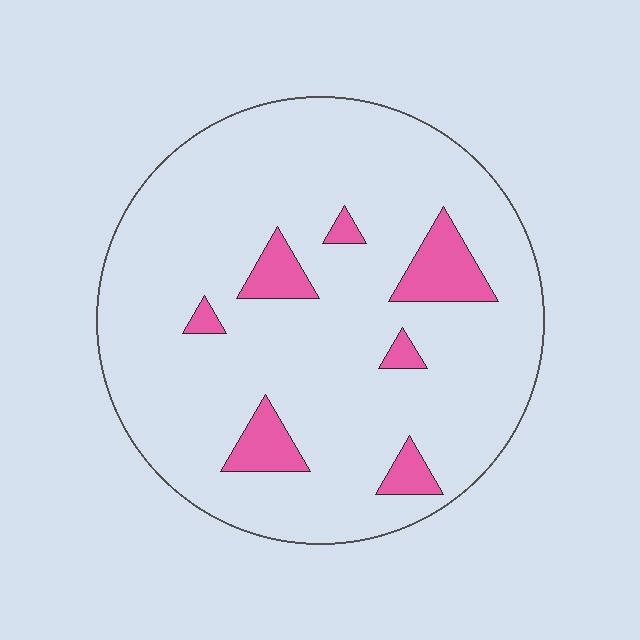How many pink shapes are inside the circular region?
7.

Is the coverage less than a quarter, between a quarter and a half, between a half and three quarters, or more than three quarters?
Less than a quarter.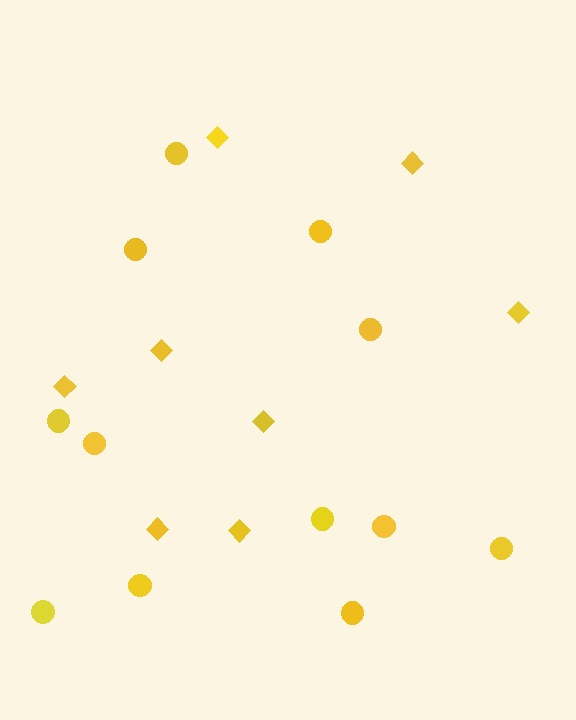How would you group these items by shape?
There are 2 groups: one group of circles (12) and one group of diamonds (8).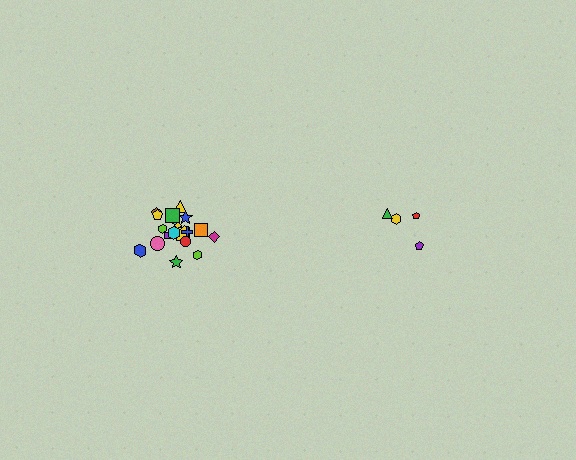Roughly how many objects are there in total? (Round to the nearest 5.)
Roughly 25 objects in total.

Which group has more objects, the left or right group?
The left group.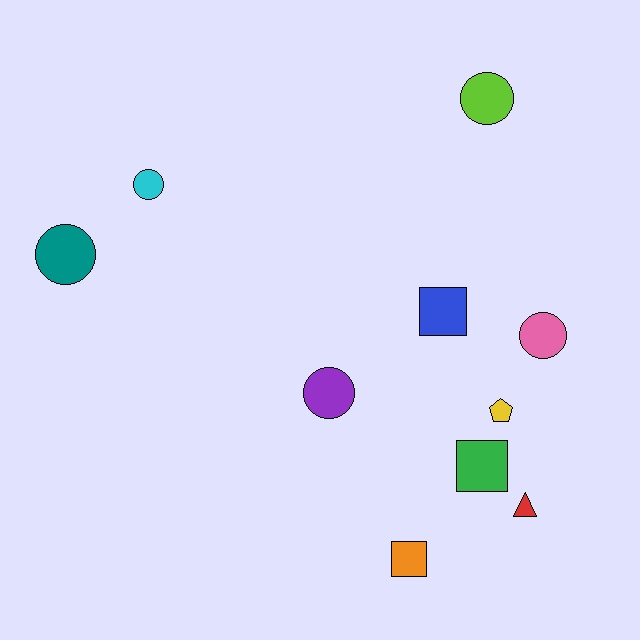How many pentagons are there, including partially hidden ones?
There is 1 pentagon.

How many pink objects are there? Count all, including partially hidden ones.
There is 1 pink object.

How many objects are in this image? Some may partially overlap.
There are 10 objects.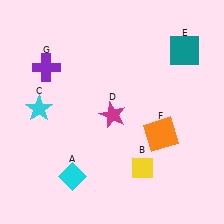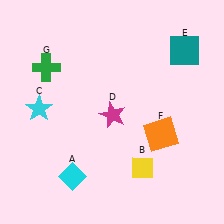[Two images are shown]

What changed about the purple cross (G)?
In Image 1, G is purple. In Image 2, it changed to green.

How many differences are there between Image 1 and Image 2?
There is 1 difference between the two images.